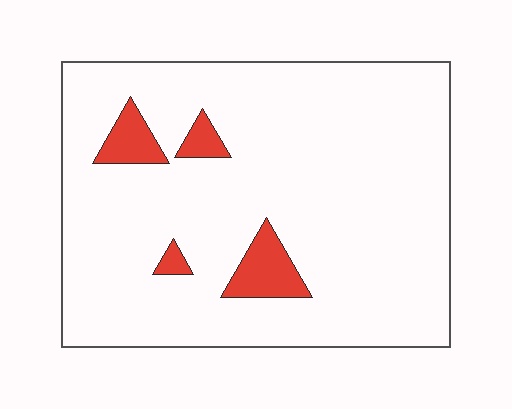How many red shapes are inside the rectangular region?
4.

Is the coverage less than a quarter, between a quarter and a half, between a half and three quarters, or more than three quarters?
Less than a quarter.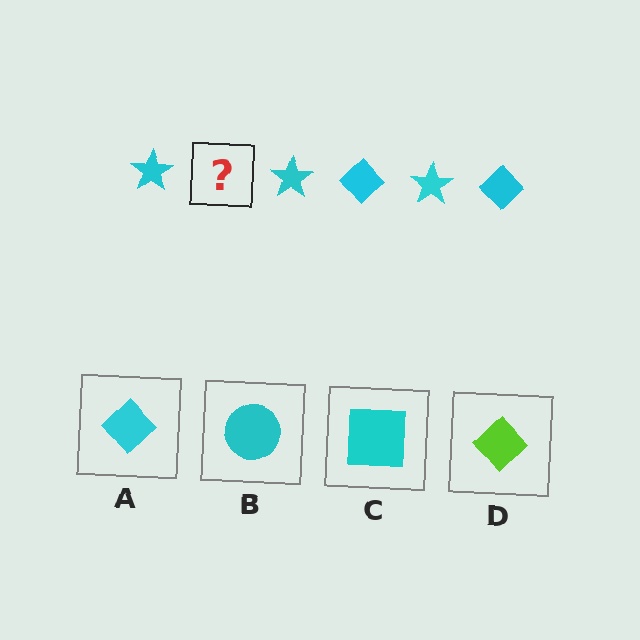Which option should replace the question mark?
Option A.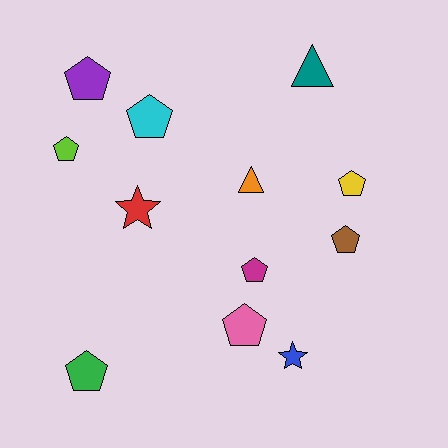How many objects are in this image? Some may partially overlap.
There are 12 objects.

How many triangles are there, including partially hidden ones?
There are 2 triangles.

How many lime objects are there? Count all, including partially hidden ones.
There is 1 lime object.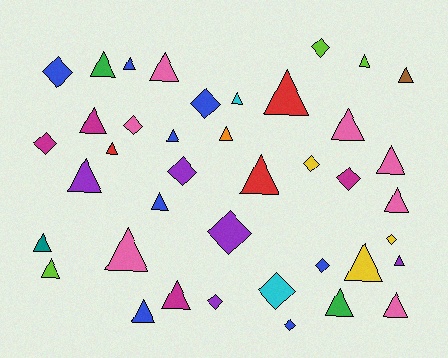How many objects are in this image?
There are 40 objects.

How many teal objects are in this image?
There is 1 teal object.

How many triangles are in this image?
There are 26 triangles.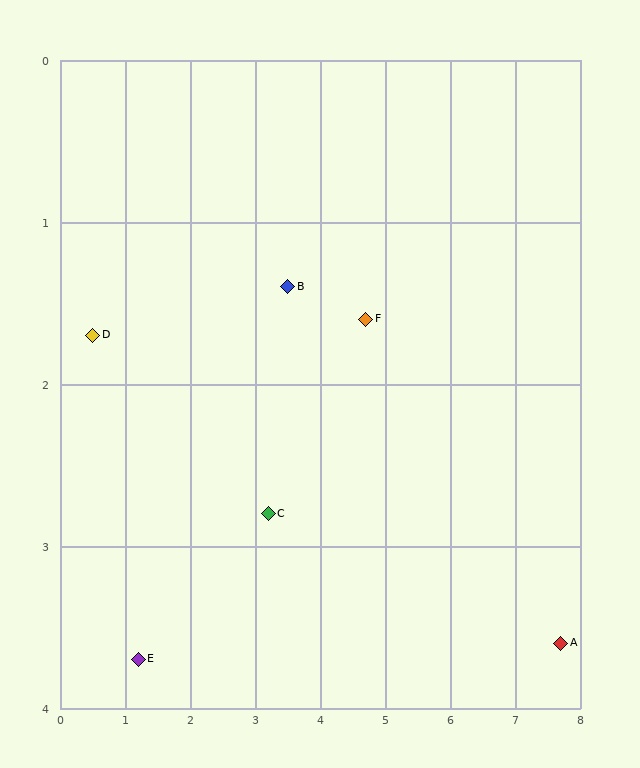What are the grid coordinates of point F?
Point F is at approximately (4.7, 1.6).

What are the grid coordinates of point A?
Point A is at approximately (7.7, 3.6).